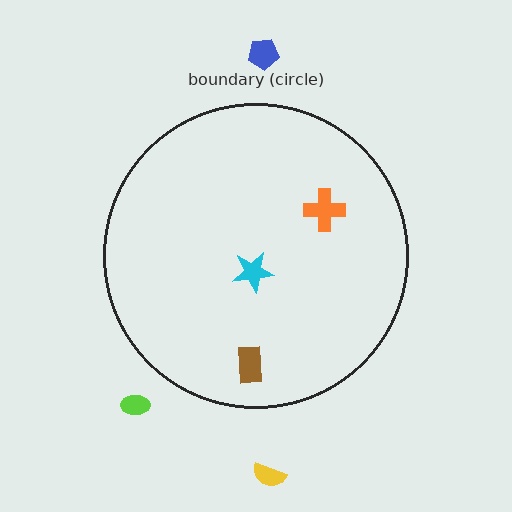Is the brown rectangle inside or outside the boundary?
Inside.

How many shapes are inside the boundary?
3 inside, 3 outside.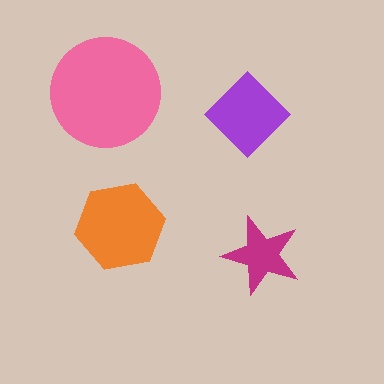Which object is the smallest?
The magenta star.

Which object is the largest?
The pink circle.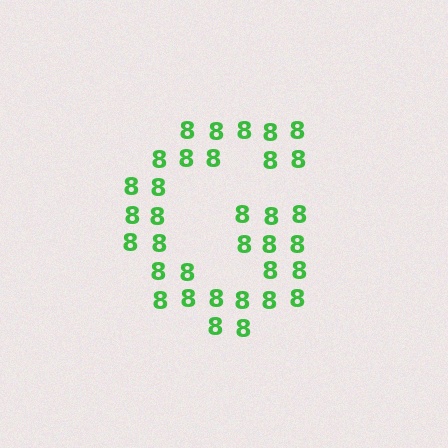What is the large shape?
The large shape is the letter G.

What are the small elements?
The small elements are digit 8's.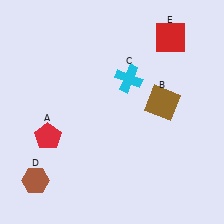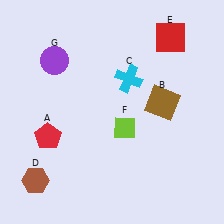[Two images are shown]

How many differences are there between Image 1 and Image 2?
There are 2 differences between the two images.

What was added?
A lime diamond (F), a purple circle (G) were added in Image 2.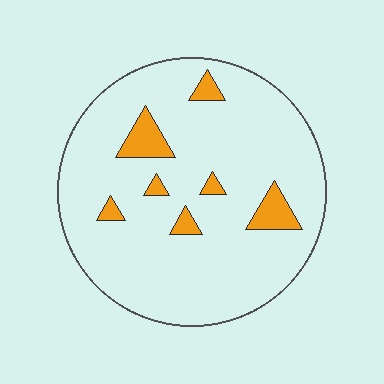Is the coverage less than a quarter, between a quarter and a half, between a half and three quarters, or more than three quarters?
Less than a quarter.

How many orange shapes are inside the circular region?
7.